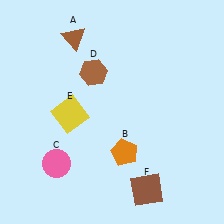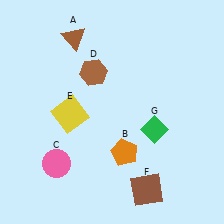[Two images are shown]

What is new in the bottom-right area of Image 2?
A green diamond (G) was added in the bottom-right area of Image 2.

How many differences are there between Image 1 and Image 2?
There is 1 difference between the two images.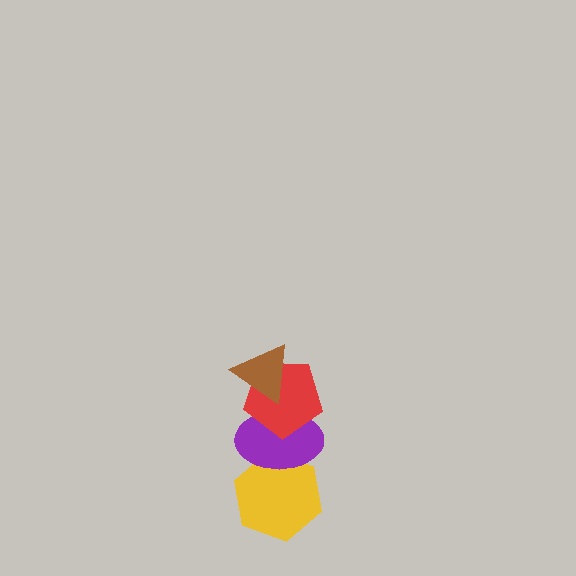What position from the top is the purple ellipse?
The purple ellipse is 3rd from the top.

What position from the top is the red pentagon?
The red pentagon is 2nd from the top.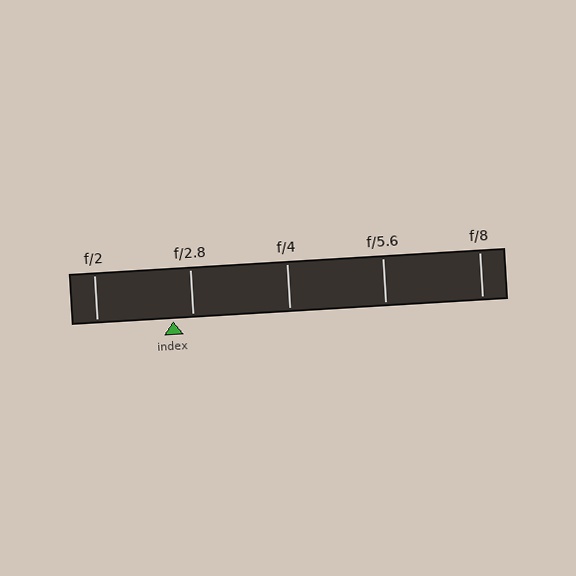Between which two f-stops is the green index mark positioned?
The index mark is between f/2 and f/2.8.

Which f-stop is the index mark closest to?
The index mark is closest to f/2.8.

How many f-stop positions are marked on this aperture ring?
There are 5 f-stop positions marked.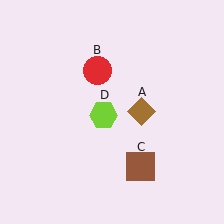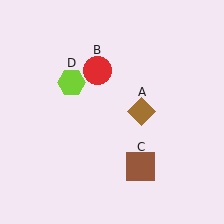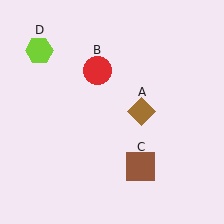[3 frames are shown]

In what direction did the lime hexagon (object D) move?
The lime hexagon (object D) moved up and to the left.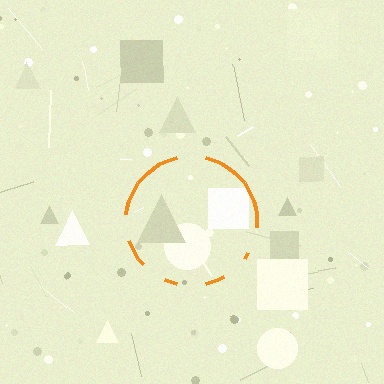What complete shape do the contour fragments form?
The contour fragments form a circle.